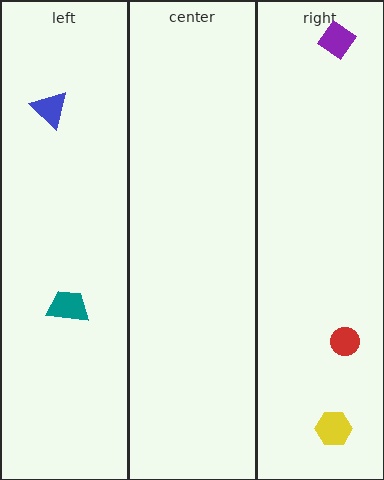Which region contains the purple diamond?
The right region.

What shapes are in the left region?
The blue triangle, the teal trapezoid.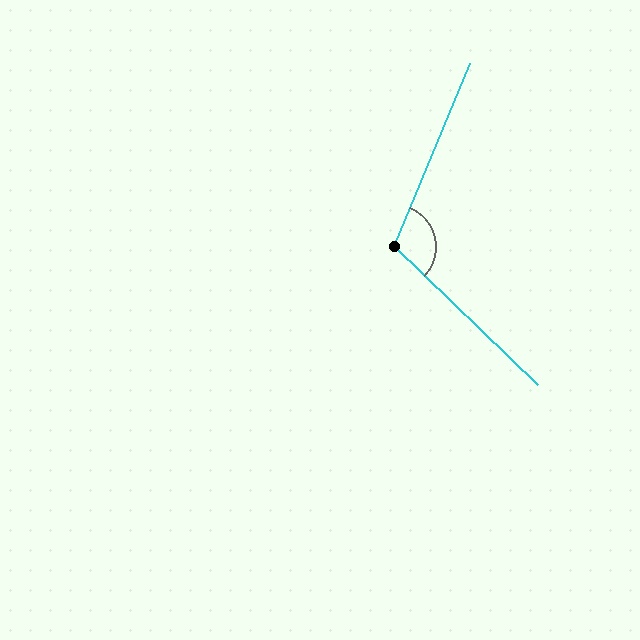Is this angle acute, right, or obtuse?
It is obtuse.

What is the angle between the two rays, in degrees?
Approximately 111 degrees.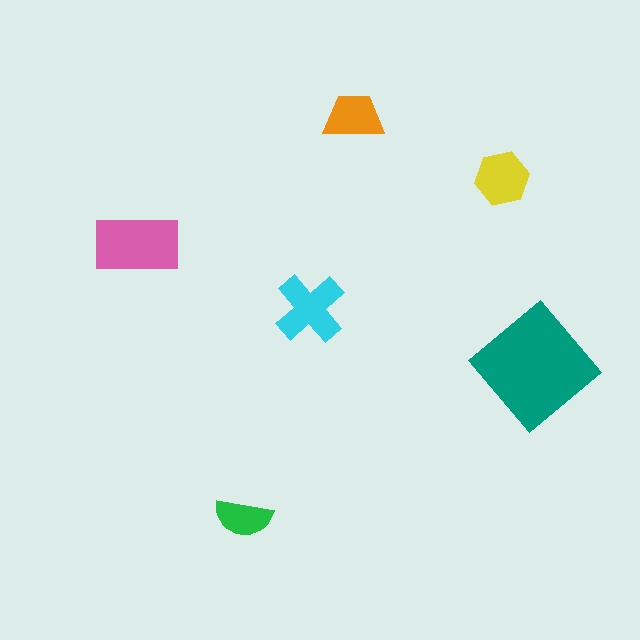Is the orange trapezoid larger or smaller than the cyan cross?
Smaller.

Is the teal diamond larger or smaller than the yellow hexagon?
Larger.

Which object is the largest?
The teal diamond.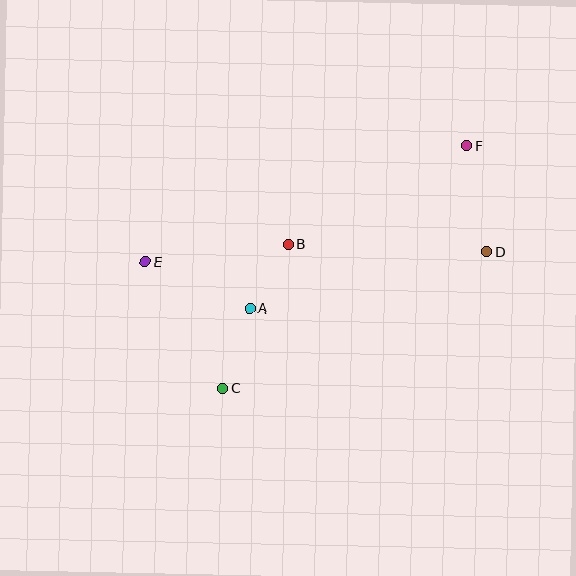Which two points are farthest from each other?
Points C and F are farthest from each other.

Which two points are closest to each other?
Points A and B are closest to each other.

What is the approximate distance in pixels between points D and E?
The distance between D and E is approximately 341 pixels.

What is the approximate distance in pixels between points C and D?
The distance between C and D is approximately 297 pixels.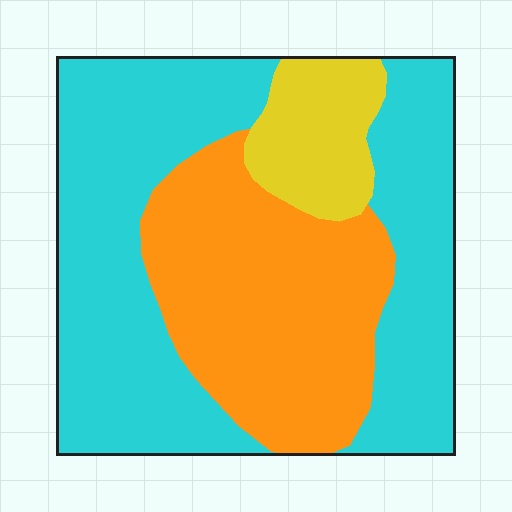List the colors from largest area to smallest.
From largest to smallest: cyan, orange, yellow.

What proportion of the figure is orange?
Orange takes up between a quarter and a half of the figure.